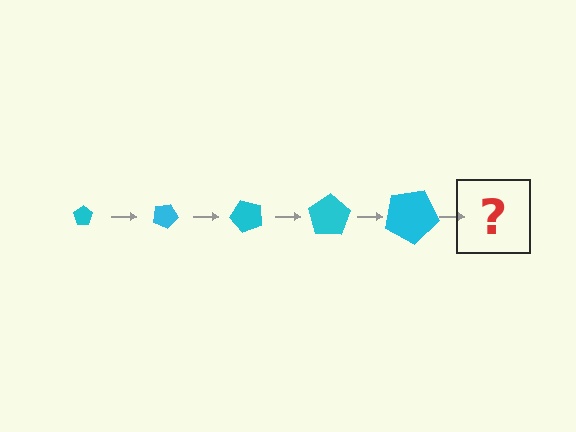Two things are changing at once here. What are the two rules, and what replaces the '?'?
The two rules are that the pentagon grows larger each step and it rotates 25 degrees each step. The '?' should be a pentagon, larger than the previous one and rotated 125 degrees from the start.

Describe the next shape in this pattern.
It should be a pentagon, larger than the previous one and rotated 125 degrees from the start.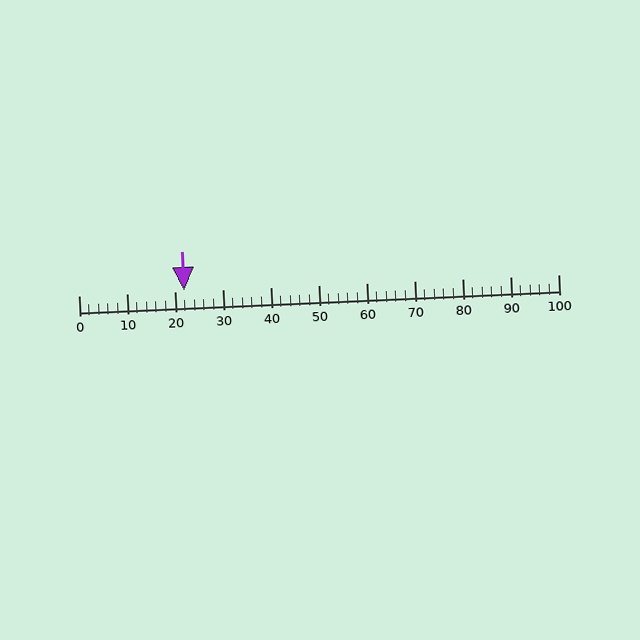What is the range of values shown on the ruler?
The ruler shows values from 0 to 100.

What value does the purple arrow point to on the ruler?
The purple arrow points to approximately 22.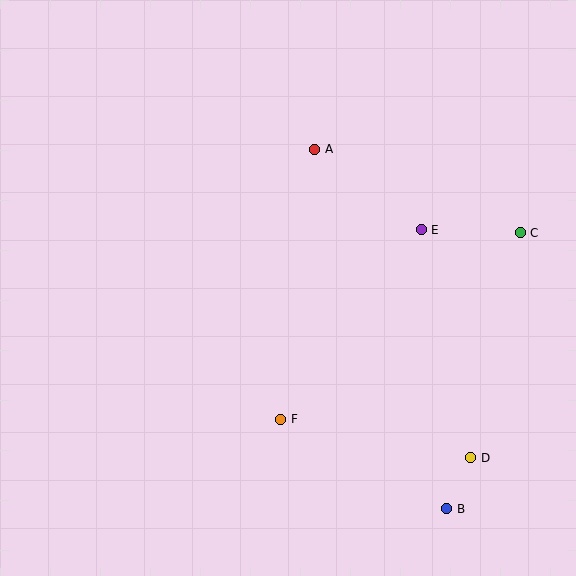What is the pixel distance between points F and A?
The distance between F and A is 272 pixels.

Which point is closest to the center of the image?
Point F at (281, 419) is closest to the center.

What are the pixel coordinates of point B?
Point B is at (447, 509).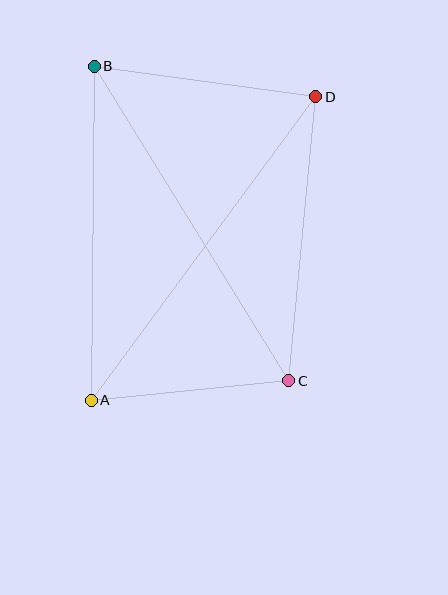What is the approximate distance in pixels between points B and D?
The distance between B and D is approximately 223 pixels.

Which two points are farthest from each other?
Points A and D are farthest from each other.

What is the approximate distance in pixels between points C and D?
The distance between C and D is approximately 285 pixels.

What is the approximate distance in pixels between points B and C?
The distance between B and C is approximately 370 pixels.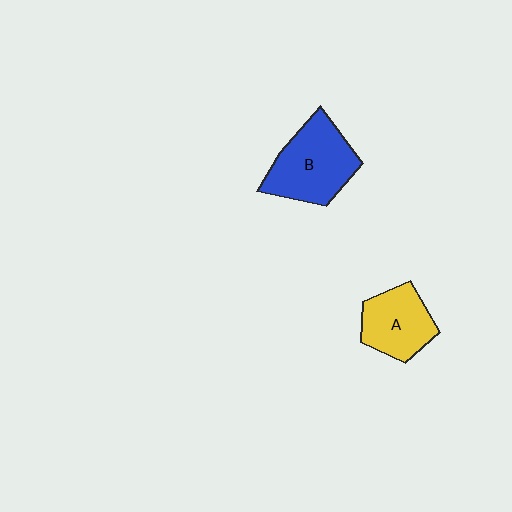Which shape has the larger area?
Shape B (blue).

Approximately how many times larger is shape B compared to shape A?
Approximately 1.4 times.